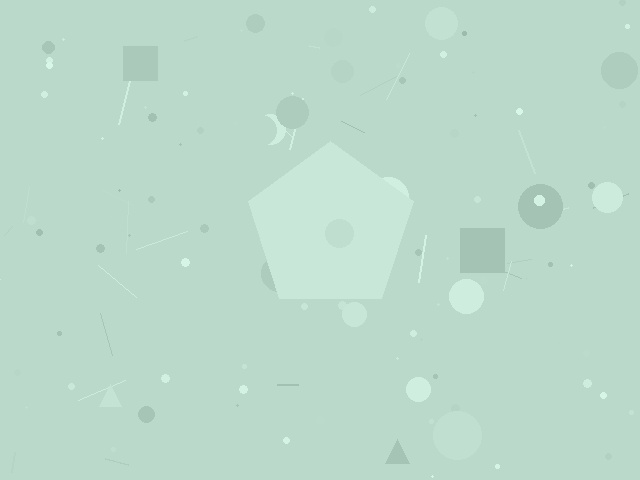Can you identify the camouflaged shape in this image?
The camouflaged shape is a pentagon.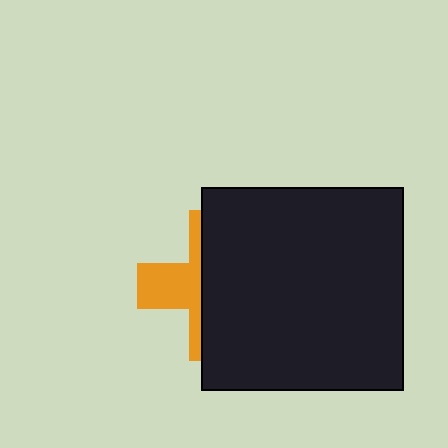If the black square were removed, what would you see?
You would see the complete orange cross.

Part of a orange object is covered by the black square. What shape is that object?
It is a cross.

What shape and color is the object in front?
The object in front is a black square.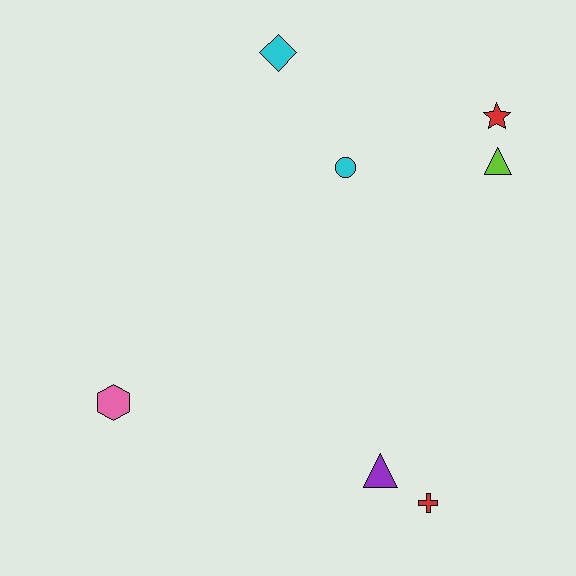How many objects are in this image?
There are 7 objects.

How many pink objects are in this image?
There is 1 pink object.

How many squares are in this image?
There are no squares.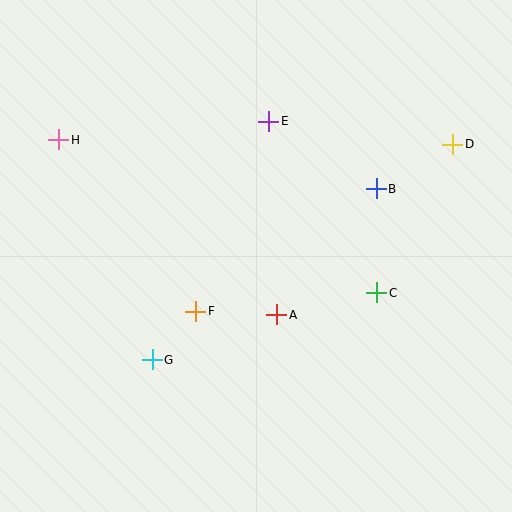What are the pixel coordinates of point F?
Point F is at (196, 311).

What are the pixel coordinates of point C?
Point C is at (377, 293).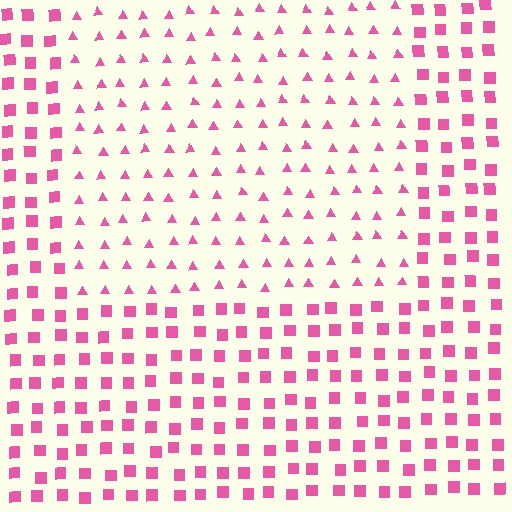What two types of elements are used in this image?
The image uses triangles inside the rectangle region and squares outside it.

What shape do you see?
I see a rectangle.